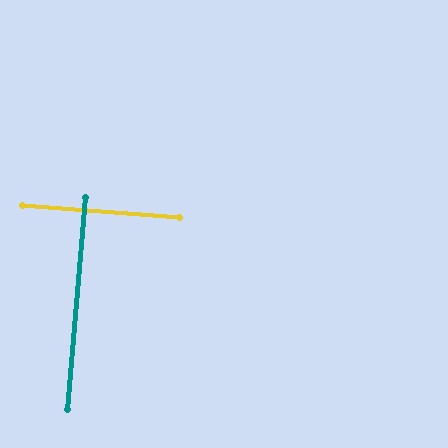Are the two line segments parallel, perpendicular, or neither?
Perpendicular — they meet at approximately 89°.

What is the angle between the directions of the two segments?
Approximately 89 degrees.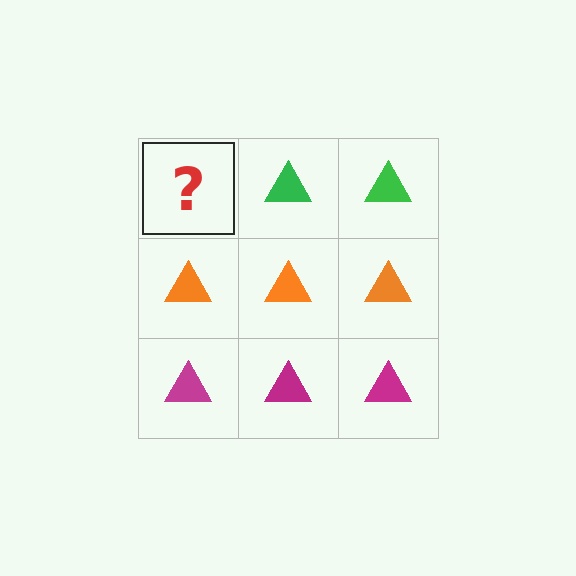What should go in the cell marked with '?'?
The missing cell should contain a green triangle.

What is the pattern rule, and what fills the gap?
The rule is that each row has a consistent color. The gap should be filled with a green triangle.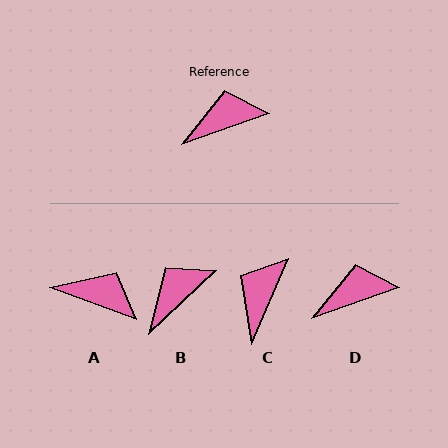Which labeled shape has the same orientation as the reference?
D.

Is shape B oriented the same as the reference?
No, it is off by about 25 degrees.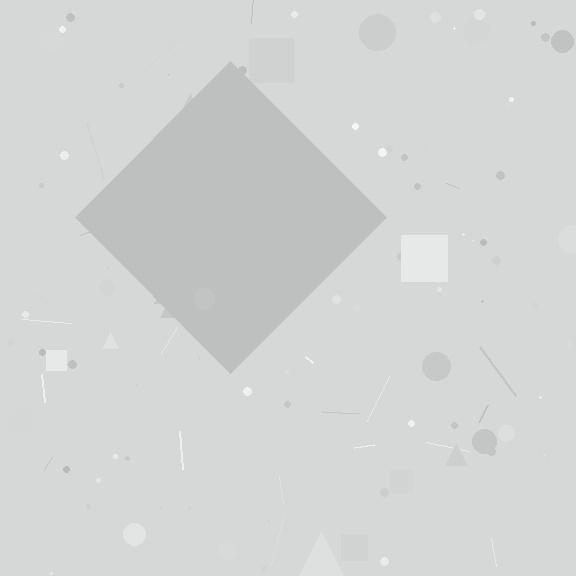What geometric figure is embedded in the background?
A diamond is embedded in the background.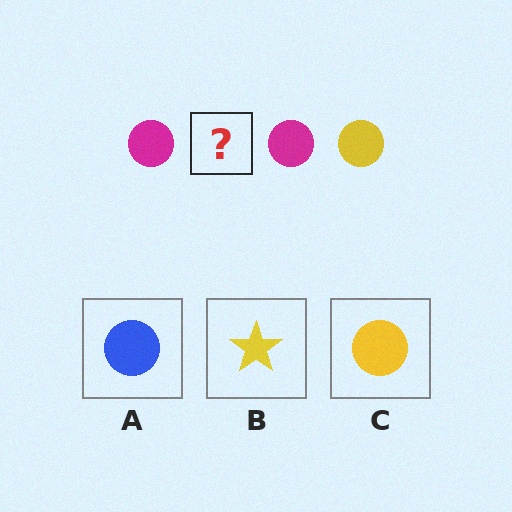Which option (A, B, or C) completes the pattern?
C.